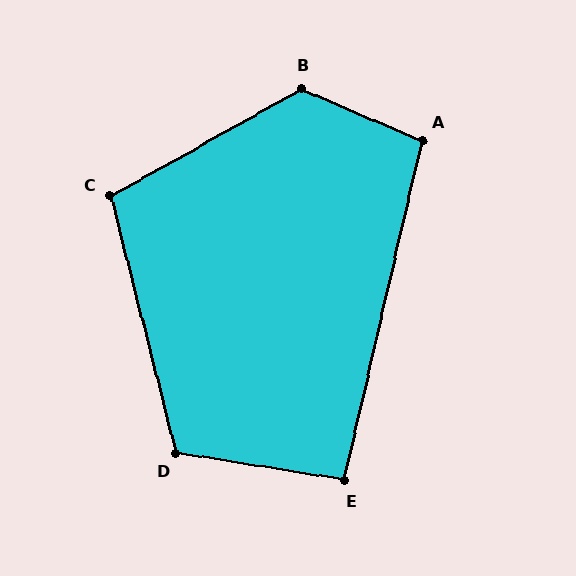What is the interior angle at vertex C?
Approximately 105 degrees (obtuse).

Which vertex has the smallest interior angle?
E, at approximately 94 degrees.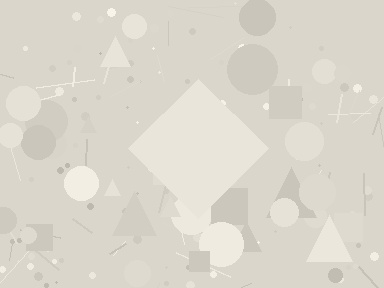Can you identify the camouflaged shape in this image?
The camouflaged shape is a diamond.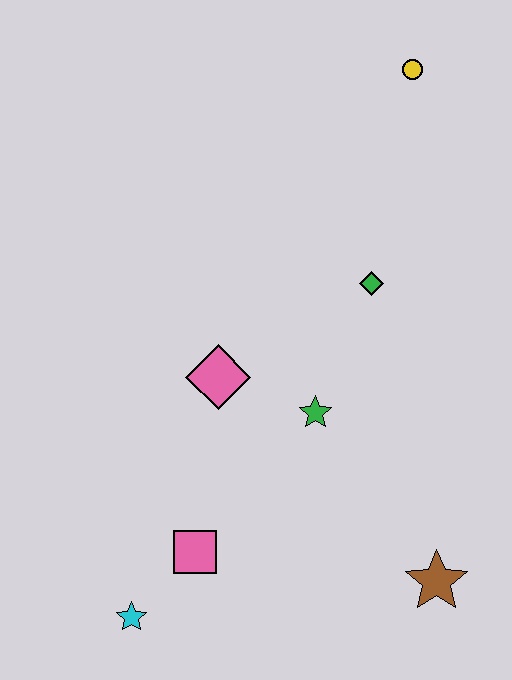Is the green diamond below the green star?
No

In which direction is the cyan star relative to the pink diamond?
The cyan star is below the pink diamond.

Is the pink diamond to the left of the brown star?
Yes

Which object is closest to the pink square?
The cyan star is closest to the pink square.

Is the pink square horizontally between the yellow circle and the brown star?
No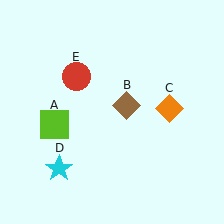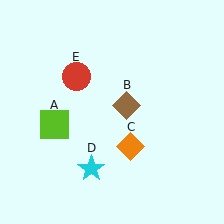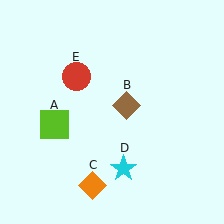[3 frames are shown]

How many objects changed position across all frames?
2 objects changed position: orange diamond (object C), cyan star (object D).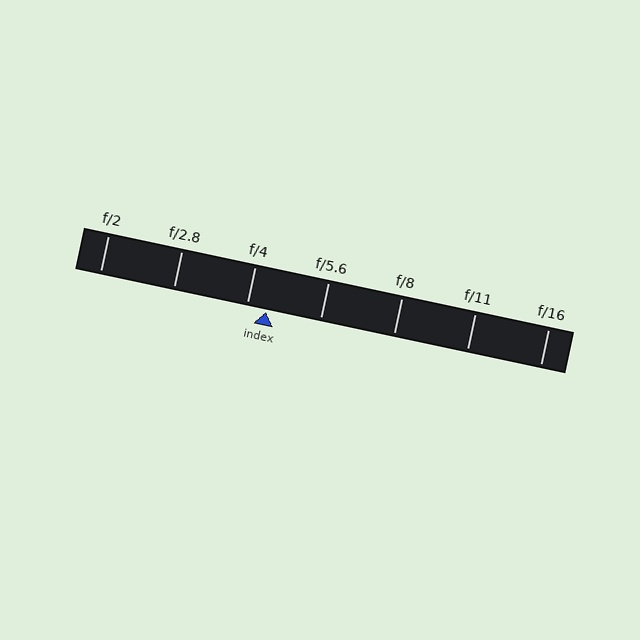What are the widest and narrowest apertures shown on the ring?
The widest aperture shown is f/2 and the narrowest is f/16.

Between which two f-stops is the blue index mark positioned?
The index mark is between f/4 and f/5.6.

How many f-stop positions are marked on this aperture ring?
There are 7 f-stop positions marked.